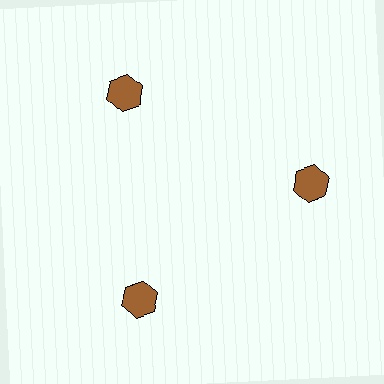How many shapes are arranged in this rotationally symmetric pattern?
There are 3 shapes, arranged in 3 groups of 1.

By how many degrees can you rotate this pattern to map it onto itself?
The pattern maps onto itself every 120 degrees of rotation.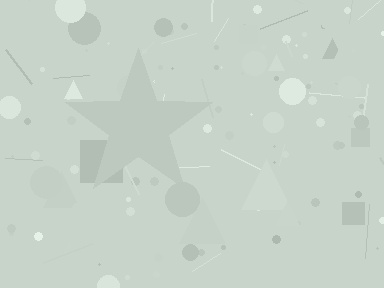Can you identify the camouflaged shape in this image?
The camouflaged shape is a star.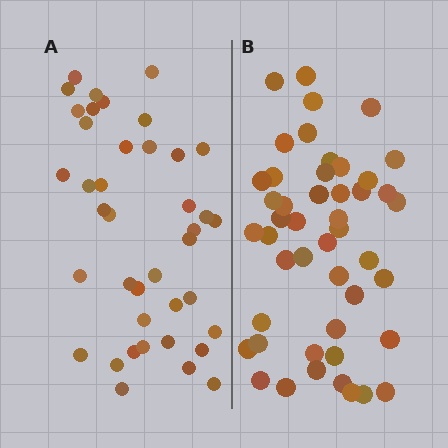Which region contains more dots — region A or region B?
Region B (the right region) has more dots.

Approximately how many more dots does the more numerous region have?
Region B has roughly 8 or so more dots than region A.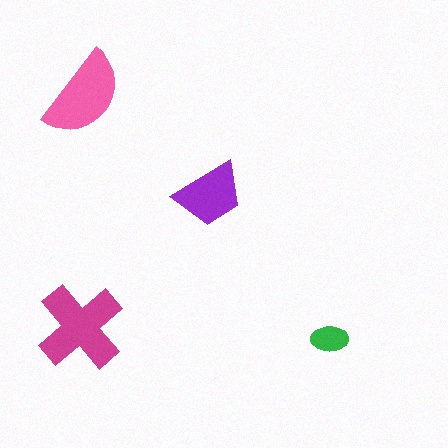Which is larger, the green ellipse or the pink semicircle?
The pink semicircle.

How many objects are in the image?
There are 4 objects in the image.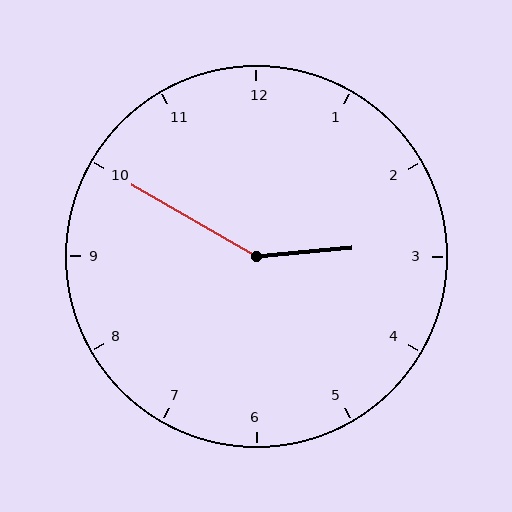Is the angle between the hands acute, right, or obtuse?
It is obtuse.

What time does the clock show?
2:50.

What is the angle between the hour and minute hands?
Approximately 145 degrees.